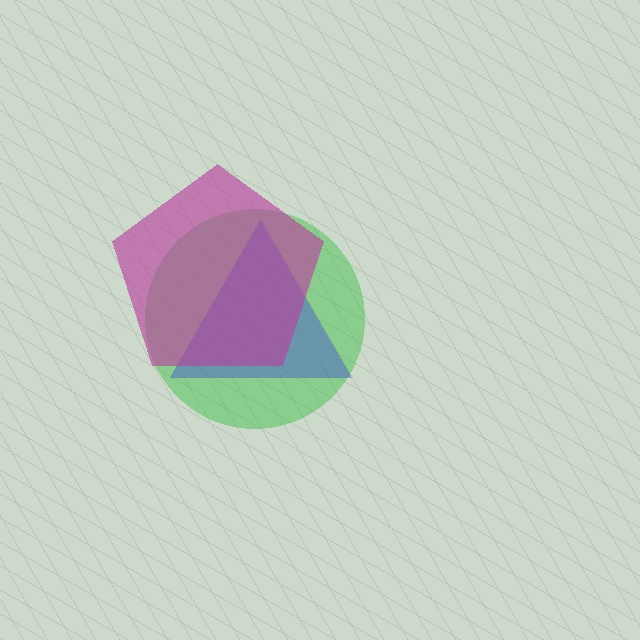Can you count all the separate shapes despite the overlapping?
Yes, there are 3 separate shapes.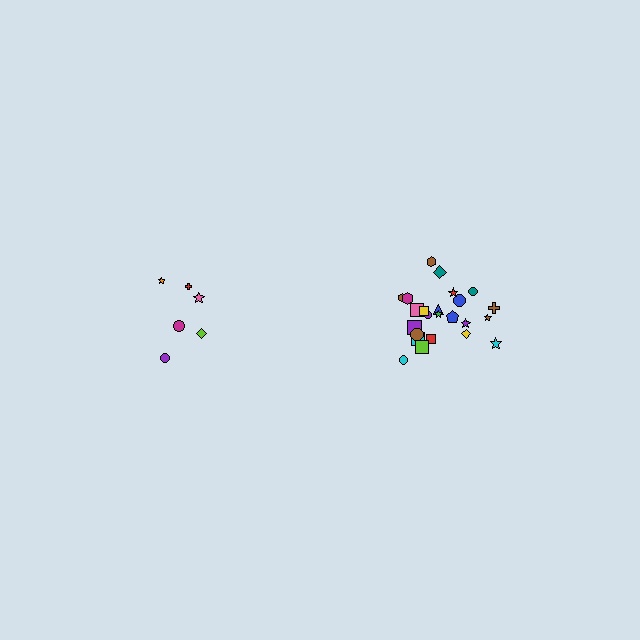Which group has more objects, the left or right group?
The right group.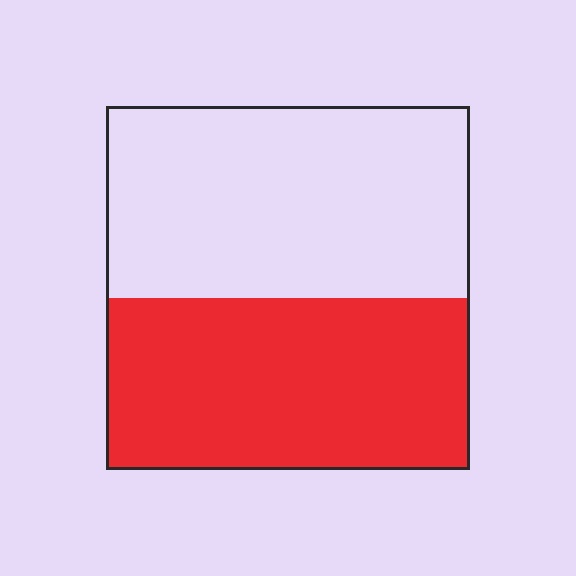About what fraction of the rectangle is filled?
About one half (1/2).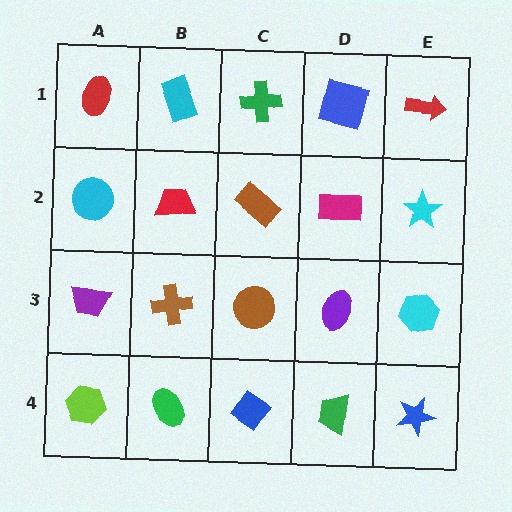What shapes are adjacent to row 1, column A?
A cyan circle (row 2, column A), a cyan rectangle (row 1, column B).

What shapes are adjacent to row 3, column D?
A magenta rectangle (row 2, column D), a green trapezoid (row 4, column D), a brown circle (row 3, column C), a cyan hexagon (row 3, column E).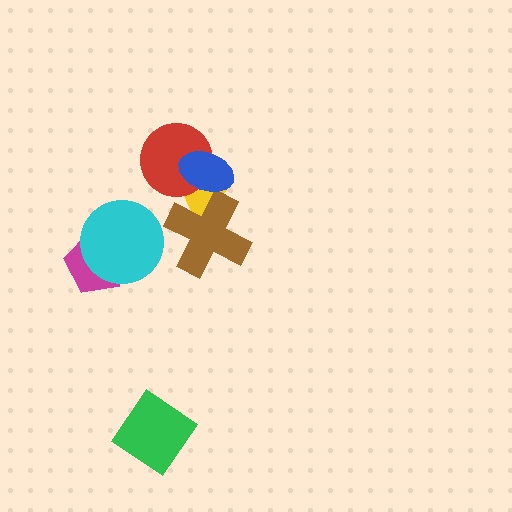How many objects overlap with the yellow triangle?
3 objects overlap with the yellow triangle.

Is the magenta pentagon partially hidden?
Yes, it is partially covered by another shape.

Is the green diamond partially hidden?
No, no other shape covers it.